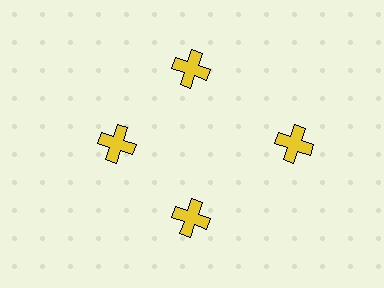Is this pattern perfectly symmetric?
No. The 4 yellow crosses are arranged in a ring, but one element near the 3 o'clock position is pushed outward from the center, breaking the 4-fold rotational symmetry.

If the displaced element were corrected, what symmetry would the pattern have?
It would have 4-fold rotational symmetry — the pattern would map onto itself every 90 degrees.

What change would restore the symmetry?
The symmetry would be restored by moving it inward, back onto the ring so that all 4 crosses sit at equal angles and equal distance from the center.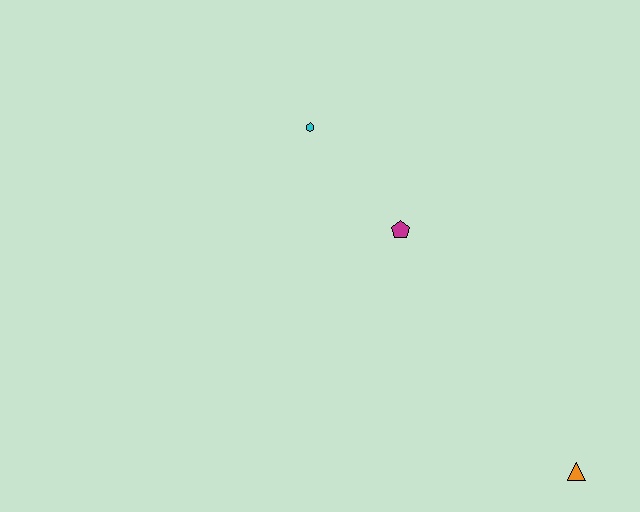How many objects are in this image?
There are 3 objects.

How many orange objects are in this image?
There is 1 orange object.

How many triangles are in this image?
There is 1 triangle.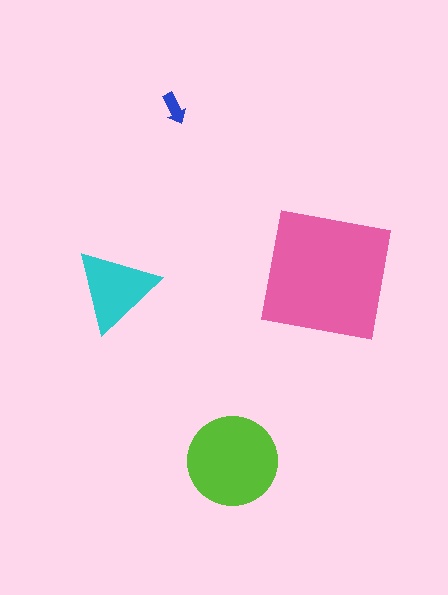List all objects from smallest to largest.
The blue arrow, the cyan triangle, the lime circle, the pink square.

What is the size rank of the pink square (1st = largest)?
1st.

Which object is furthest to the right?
The pink square is rightmost.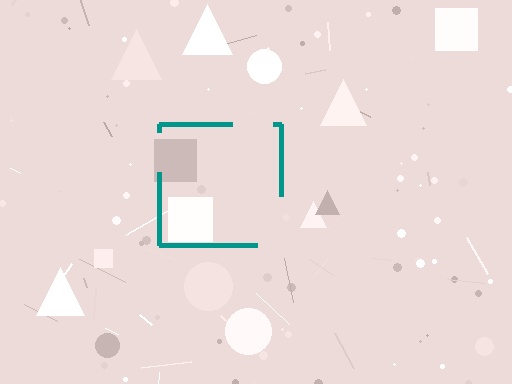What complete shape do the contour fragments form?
The contour fragments form a square.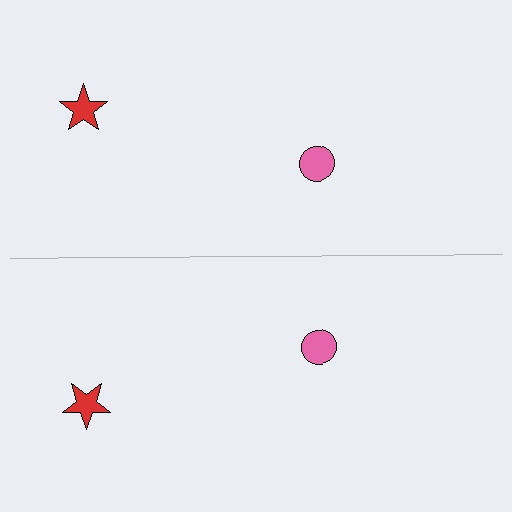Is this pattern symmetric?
Yes, this pattern has bilateral (reflection) symmetry.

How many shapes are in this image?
There are 4 shapes in this image.